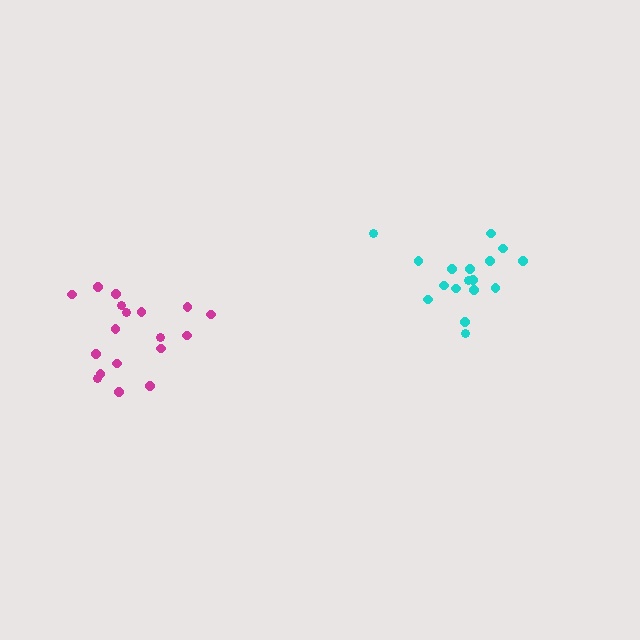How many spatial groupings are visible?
There are 2 spatial groupings.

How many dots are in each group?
Group 1: 18 dots, Group 2: 17 dots (35 total).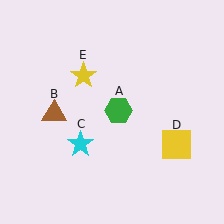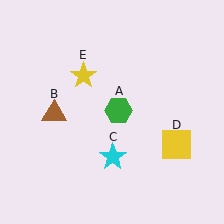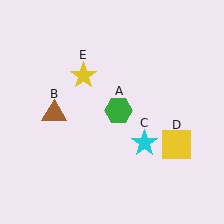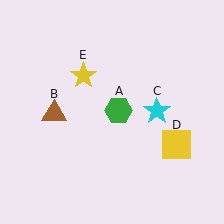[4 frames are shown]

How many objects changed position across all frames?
1 object changed position: cyan star (object C).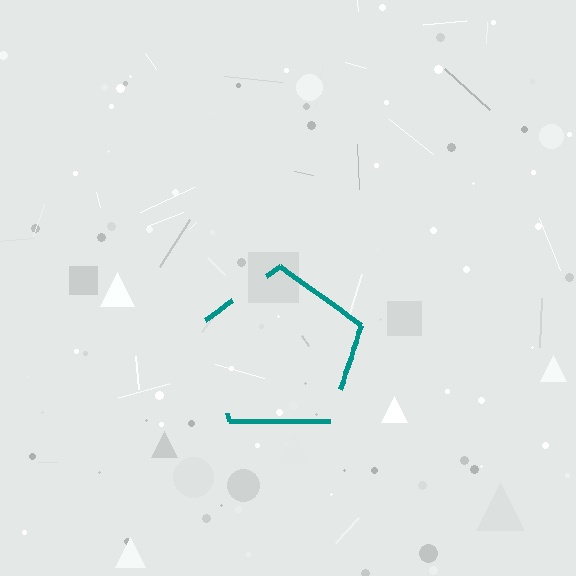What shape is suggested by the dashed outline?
The dashed outline suggests a pentagon.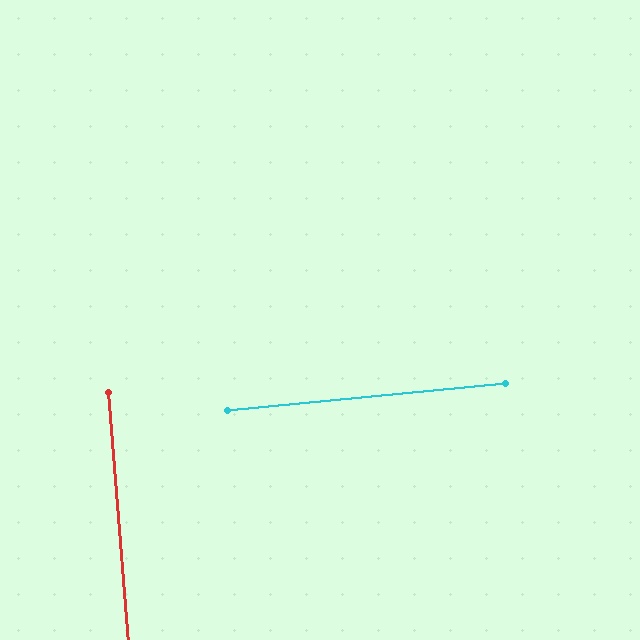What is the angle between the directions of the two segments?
Approximately 89 degrees.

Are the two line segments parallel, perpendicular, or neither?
Perpendicular — they meet at approximately 89°.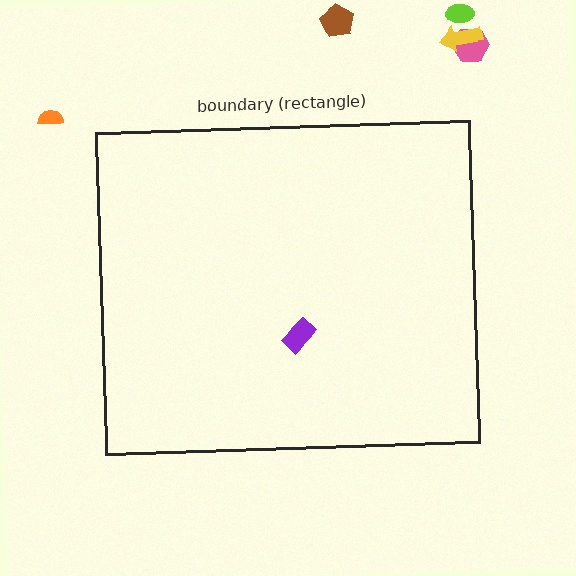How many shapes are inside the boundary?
1 inside, 5 outside.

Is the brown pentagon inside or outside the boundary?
Outside.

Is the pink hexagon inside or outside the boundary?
Outside.